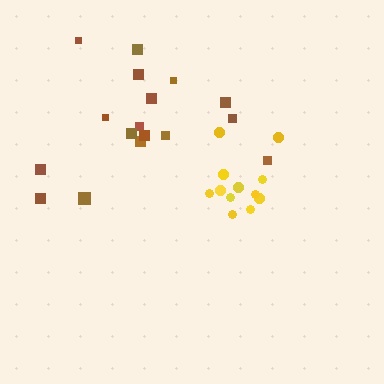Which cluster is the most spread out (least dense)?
Brown.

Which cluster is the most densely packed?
Yellow.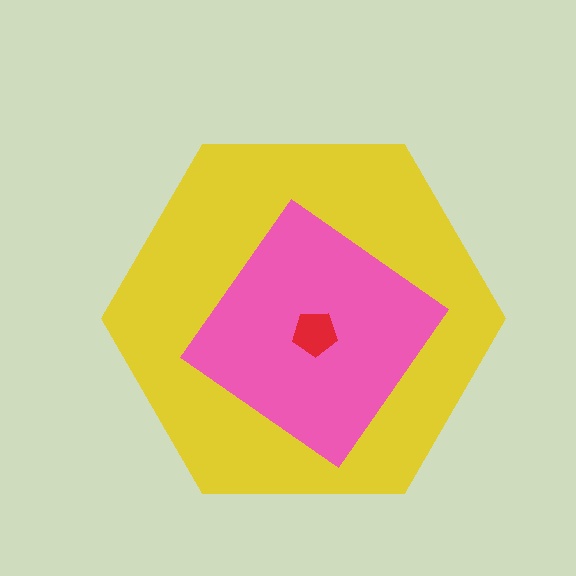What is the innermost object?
The red pentagon.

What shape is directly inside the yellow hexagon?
The pink diamond.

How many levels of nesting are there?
3.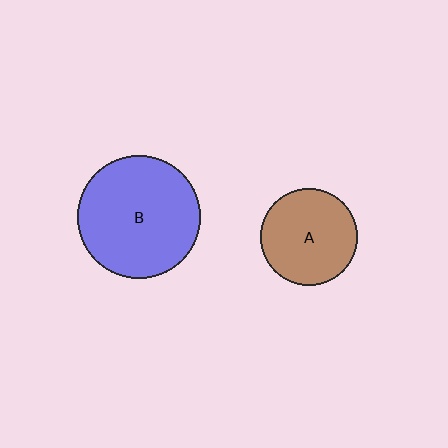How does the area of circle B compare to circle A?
Approximately 1.6 times.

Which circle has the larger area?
Circle B (blue).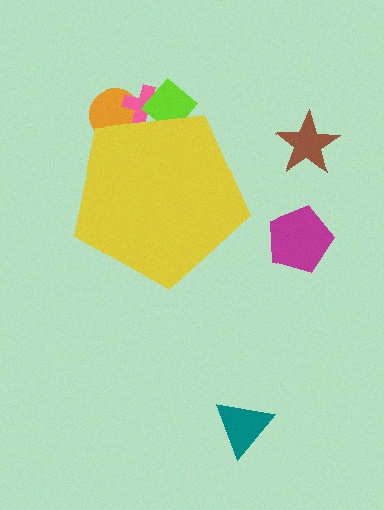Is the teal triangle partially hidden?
No, the teal triangle is fully visible.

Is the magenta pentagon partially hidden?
No, the magenta pentagon is fully visible.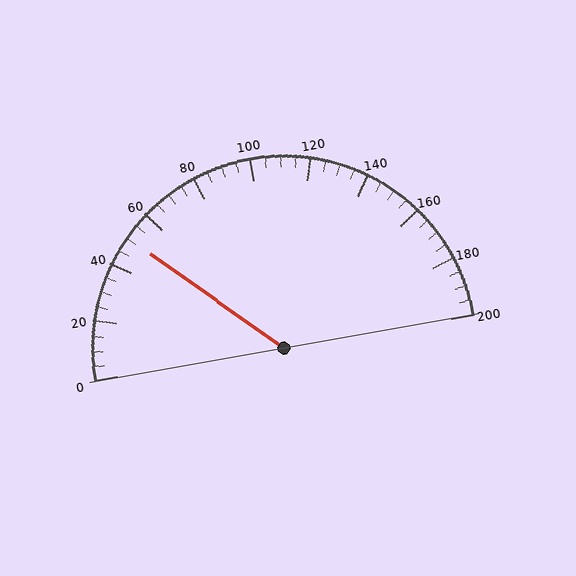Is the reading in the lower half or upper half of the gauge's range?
The reading is in the lower half of the range (0 to 200).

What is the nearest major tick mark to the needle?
The nearest major tick mark is 40.